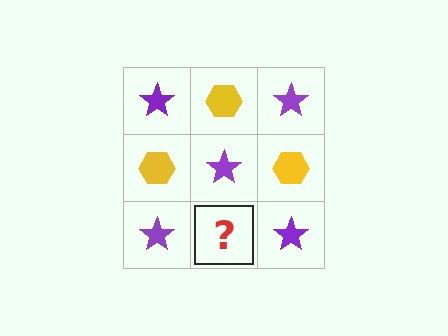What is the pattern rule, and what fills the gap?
The rule is that it alternates purple star and yellow hexagon in a checkerboard pattern. The gap should be filled with a yellow hexagon.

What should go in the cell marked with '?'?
The missing cell should contain a yellow hexagon.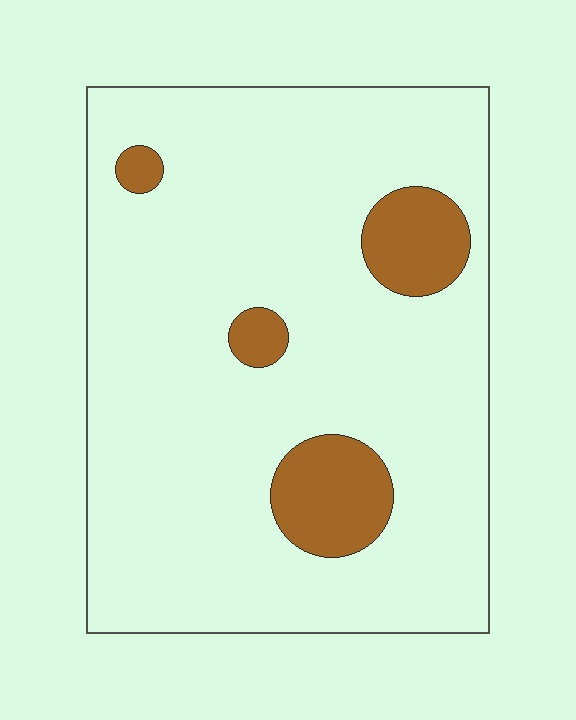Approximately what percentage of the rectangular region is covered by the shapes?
Approximately 10%.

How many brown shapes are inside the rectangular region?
4.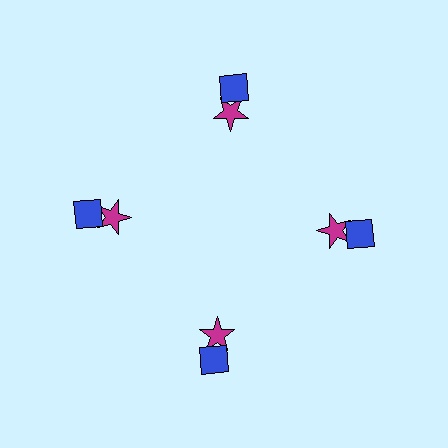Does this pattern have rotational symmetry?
Yes, this pattern has 4-fold rotational symmetry. It looks the same after rotating 90 degrees around the center.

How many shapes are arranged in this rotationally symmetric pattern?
There are 8 shapes, arranged in 4 groups of 2.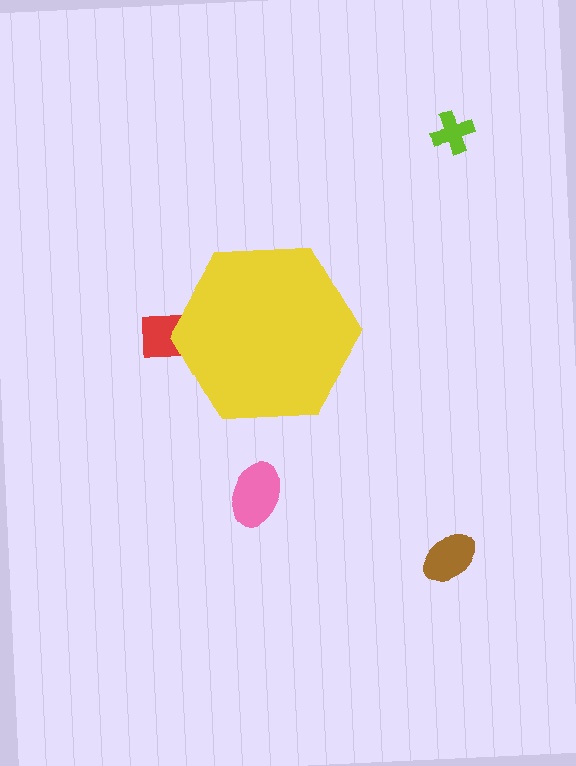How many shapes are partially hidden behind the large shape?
1 shape is partially hidden.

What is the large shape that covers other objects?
A yellow hexagon.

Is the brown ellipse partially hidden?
No, the brown ellipse is fully visible.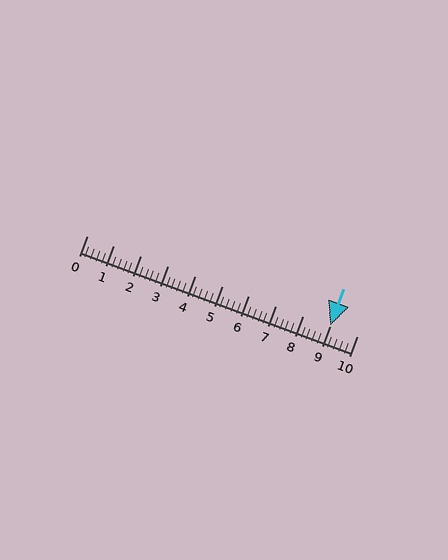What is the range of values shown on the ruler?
The ruler shows values from 0 to 10.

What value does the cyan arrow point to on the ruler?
The cyan arrow points to approximately 9.0.